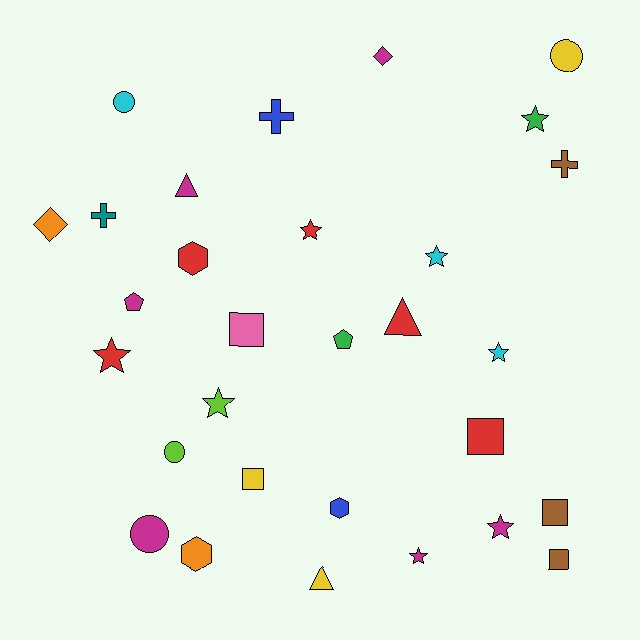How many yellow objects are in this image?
There are 3 yellow objects.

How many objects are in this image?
There are 30 objects.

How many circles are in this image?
There are 4 circles.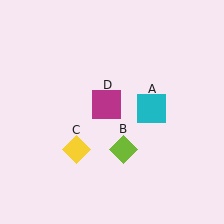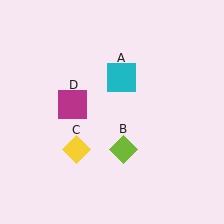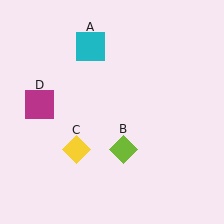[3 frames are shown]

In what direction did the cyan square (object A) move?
The cyan square (object A) moved up and to the left.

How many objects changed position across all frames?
2 objects changed position: cyan square (object A), magenta square (object D).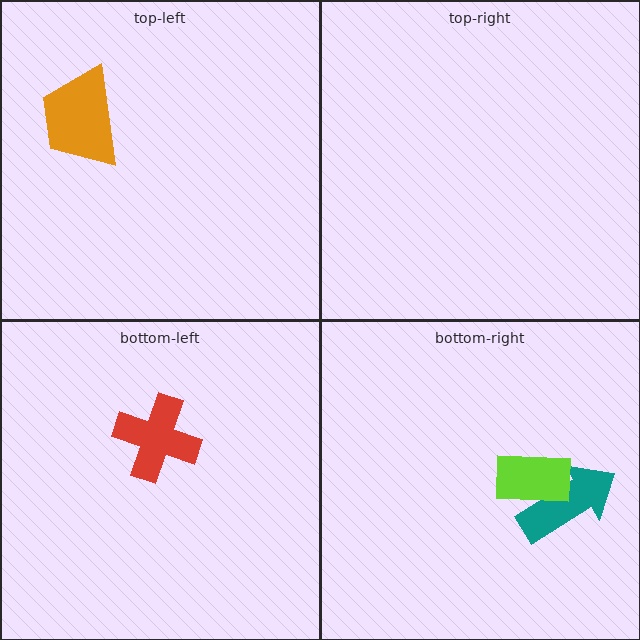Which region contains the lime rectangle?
The bottom-right region.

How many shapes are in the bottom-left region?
1.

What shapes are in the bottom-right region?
The teal arrow, the lime rectangle.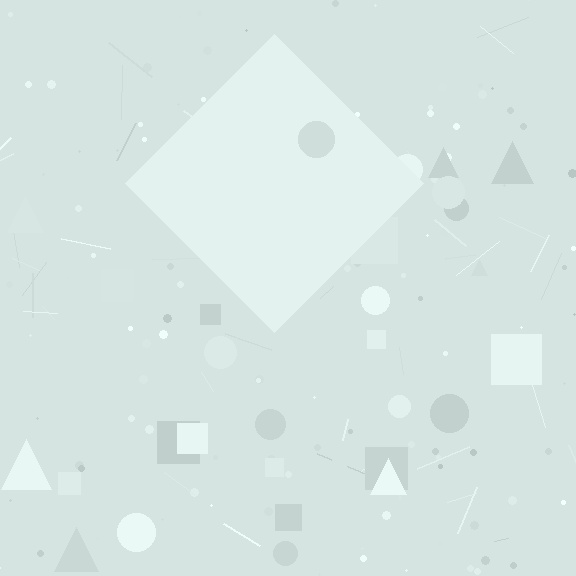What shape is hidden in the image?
A diamond is hidden in the image.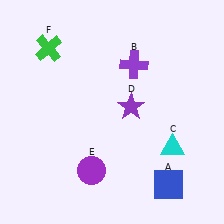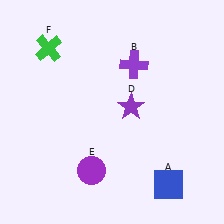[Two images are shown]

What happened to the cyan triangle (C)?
The cyan triangle (C) was removed in Image 2. It was in the bottom-right area of Image 1.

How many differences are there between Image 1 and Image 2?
There is 1 difference between the two images.